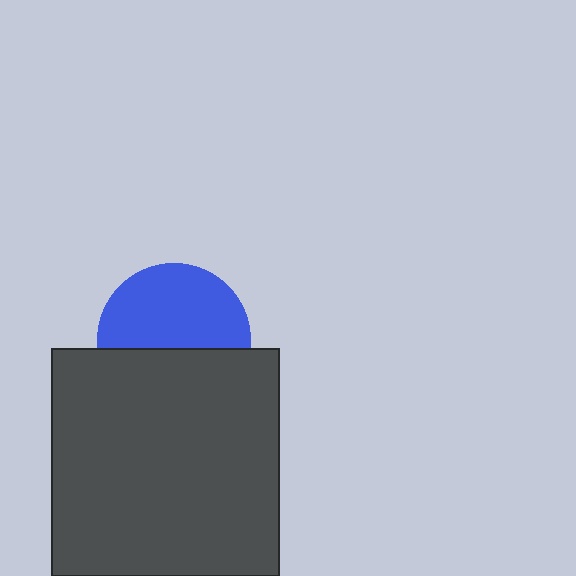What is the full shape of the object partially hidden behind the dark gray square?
The partially hidden object is a blue circle.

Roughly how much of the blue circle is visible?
About half of it is visible (roughly 56%).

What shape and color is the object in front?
The object in front is a dark gray square.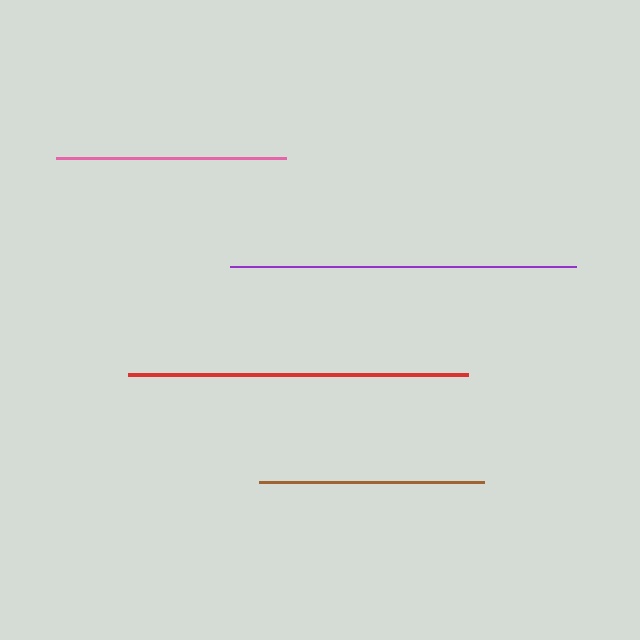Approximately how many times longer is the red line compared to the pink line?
The red line is approximately 1.5 times the length of the pink line.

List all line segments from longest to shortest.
From longest to shortest: purple, red, pink, brown.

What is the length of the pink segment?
The pink segment is approximately 230 pixels long.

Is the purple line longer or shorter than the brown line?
The purple line is longer than the brown line.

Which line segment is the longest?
The purple line is the longest at approximately 347 pixels.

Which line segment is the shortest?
The brown line is the shortest at approximately 225 pixels.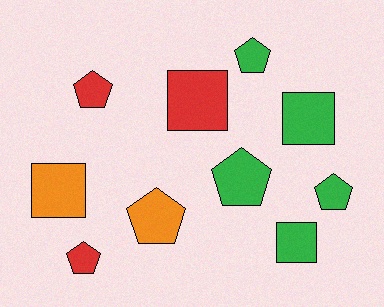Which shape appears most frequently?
Pentagon, with 6 objects.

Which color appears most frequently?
Green, with 5 objects.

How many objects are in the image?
There are 10 objects.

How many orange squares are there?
There is 1 orange square.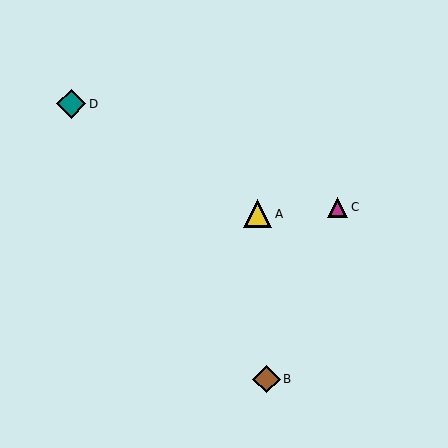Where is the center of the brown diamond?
The center of the brown diamond is at (267, 379).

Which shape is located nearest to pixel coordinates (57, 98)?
The teal diamond (labeled D) at (71, 104) is nearest to that location.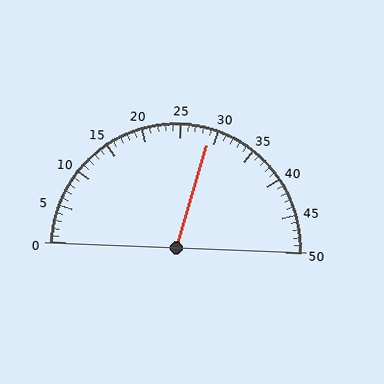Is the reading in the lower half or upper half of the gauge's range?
The reading is in the upper half of the range (0 to 50).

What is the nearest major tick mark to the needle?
The nearest major tick mark is 30.